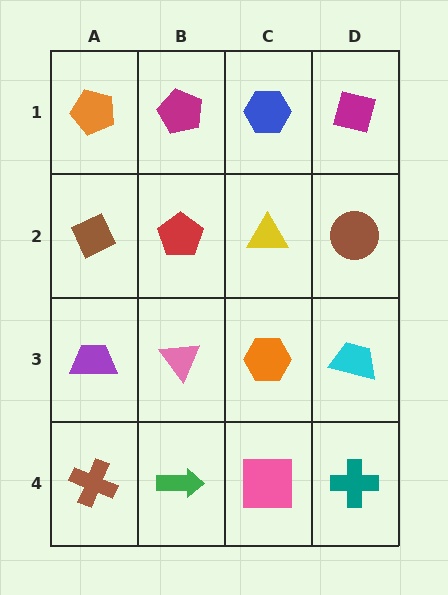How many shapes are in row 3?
4 shapes.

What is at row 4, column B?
A green arrow.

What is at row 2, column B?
A red pentagon.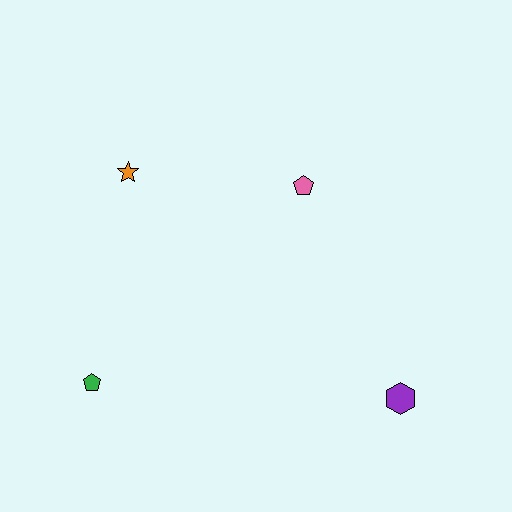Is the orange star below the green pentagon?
No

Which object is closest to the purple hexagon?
The pink pentagon is closest to the purple hexagon.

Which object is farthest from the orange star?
The purple hexagon is farthest from the orange star.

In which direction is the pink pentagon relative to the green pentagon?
The pink pentagon is to the right of the green pentagon.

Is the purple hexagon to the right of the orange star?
Yes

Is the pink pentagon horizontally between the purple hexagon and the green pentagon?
Yes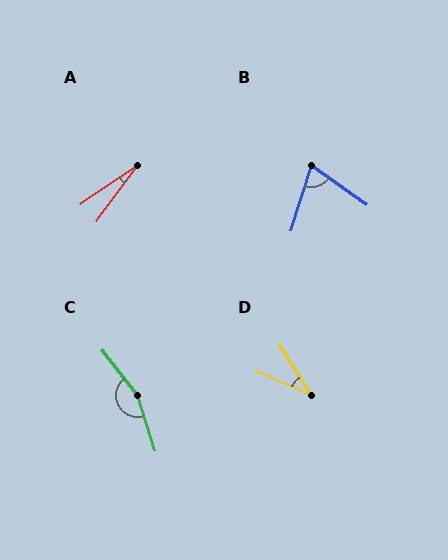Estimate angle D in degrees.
Approximately 34 degrees.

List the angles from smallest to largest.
A (19°), D (34°), B (72°), C (160°).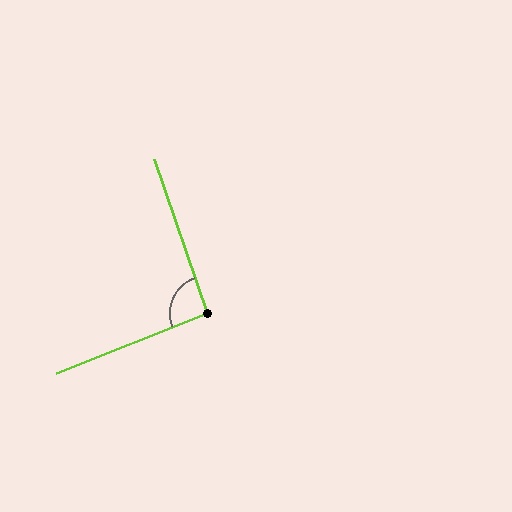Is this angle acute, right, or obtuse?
It is approximately a right angle.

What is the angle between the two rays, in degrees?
Approximately 93 degrees.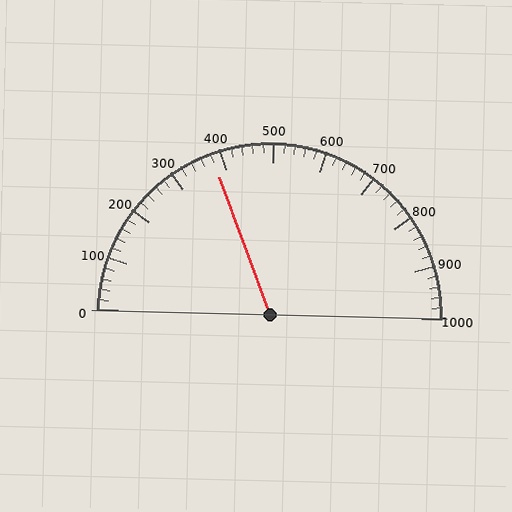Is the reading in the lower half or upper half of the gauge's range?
The reading is in the lower half of the range (0 to 1000).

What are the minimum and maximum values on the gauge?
The gauge ranges from 0 to 1000.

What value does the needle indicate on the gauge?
The needle indicates approximately 380.